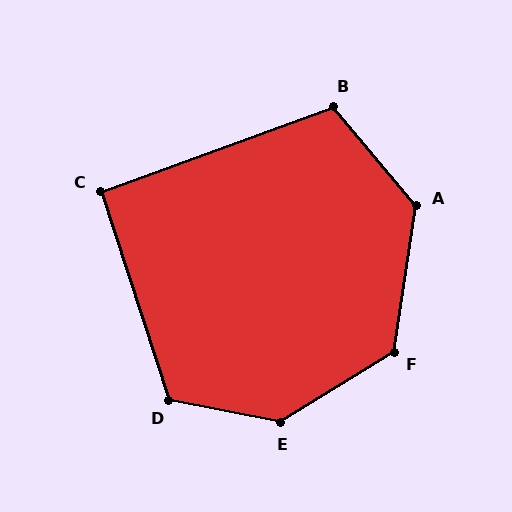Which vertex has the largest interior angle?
E, at approximately 137 degrees.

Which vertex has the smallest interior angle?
C, at approximately 92 degrees.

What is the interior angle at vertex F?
Approximately 130 degrees (obtuse).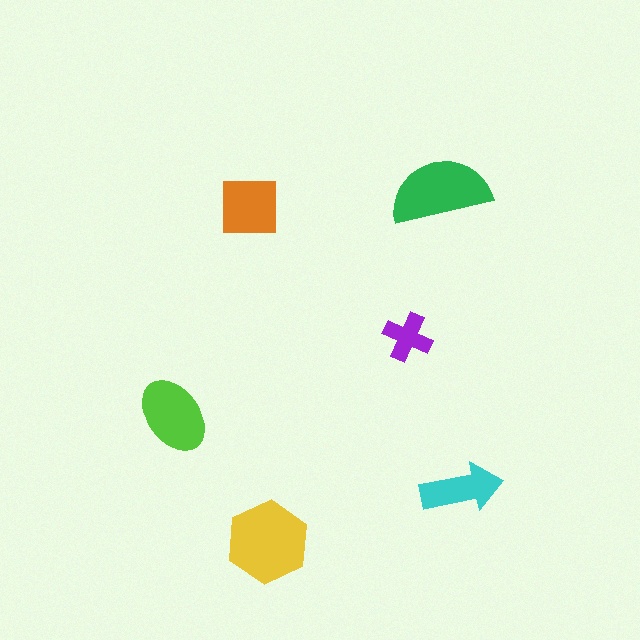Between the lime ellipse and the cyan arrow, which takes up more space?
The lime ellipse.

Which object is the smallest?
The purple cross.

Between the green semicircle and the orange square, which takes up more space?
The green semicircle.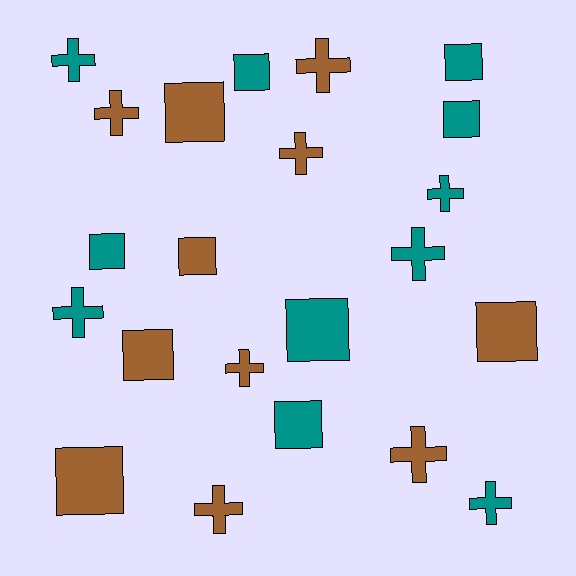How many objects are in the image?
There are 22 objects.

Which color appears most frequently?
Brown, with 11 objects.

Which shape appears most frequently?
Square, with 11 objects.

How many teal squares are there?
There are 6 teal squares.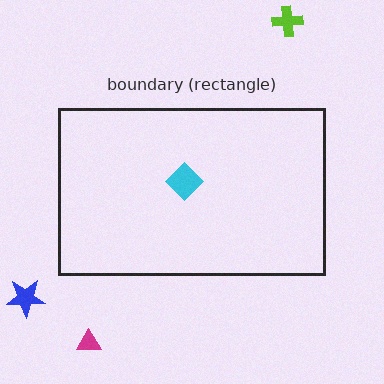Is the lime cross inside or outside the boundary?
Outside.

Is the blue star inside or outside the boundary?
Outside.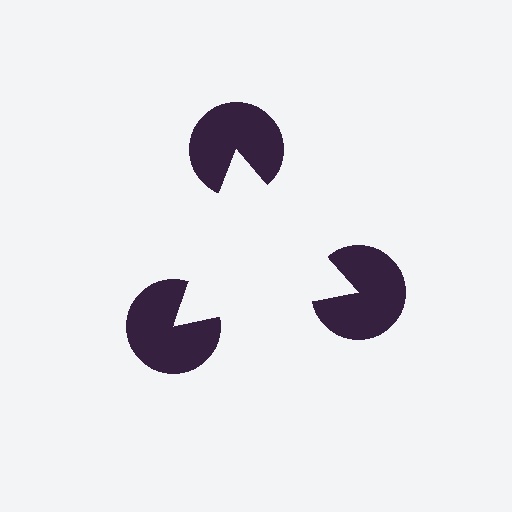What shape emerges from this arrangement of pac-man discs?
An illusory triangle — its edges are inferred from the aligned wedge cuts in the pac-man discs, not physically drawn.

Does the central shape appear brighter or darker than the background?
It typically appears slightly brighter than the background, even though no actual brightness change is drawn.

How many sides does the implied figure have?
3 sides.